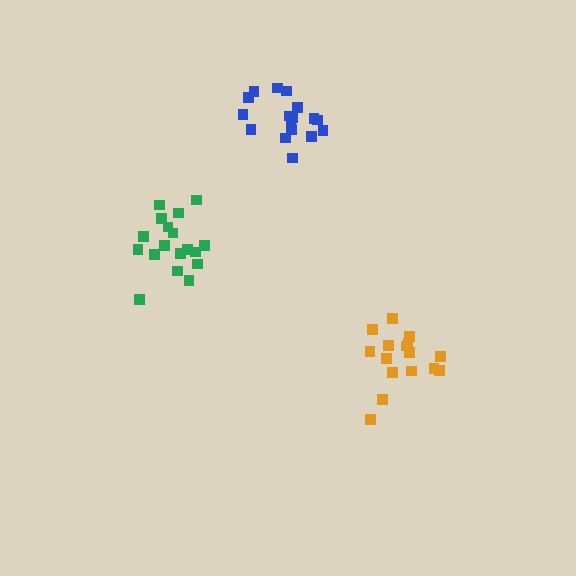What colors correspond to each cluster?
The clusters are colored: green, blue, orange.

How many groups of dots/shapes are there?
There are 3 groups.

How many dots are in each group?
Group 1: 18 dots, Group 2: 18 dots, Group 3: 16 dots (52 total).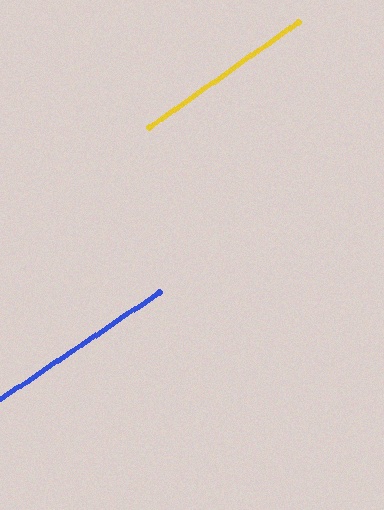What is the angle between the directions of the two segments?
Approximately 1 degree.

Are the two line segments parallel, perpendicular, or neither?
Parallel — their directions differ by only 1.4°.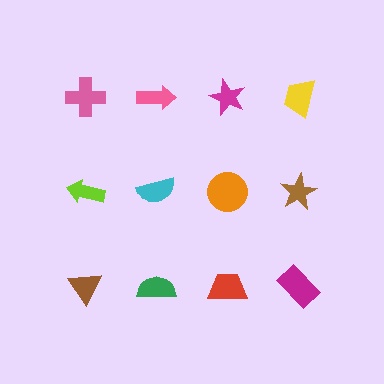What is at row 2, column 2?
A cyan semicircle.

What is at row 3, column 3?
A red trapezoid.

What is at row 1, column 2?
A pink arrow.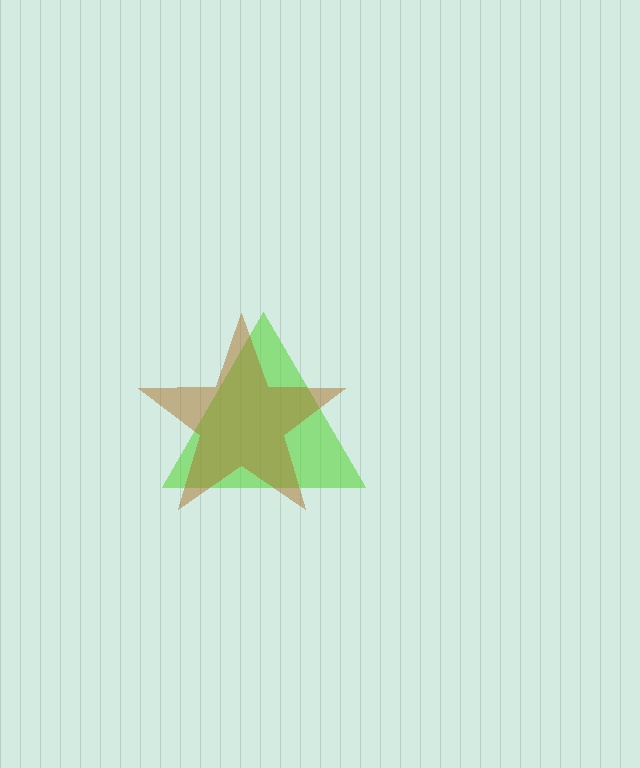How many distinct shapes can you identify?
There are 2 distinct shapes: a lime triangle, a brown star.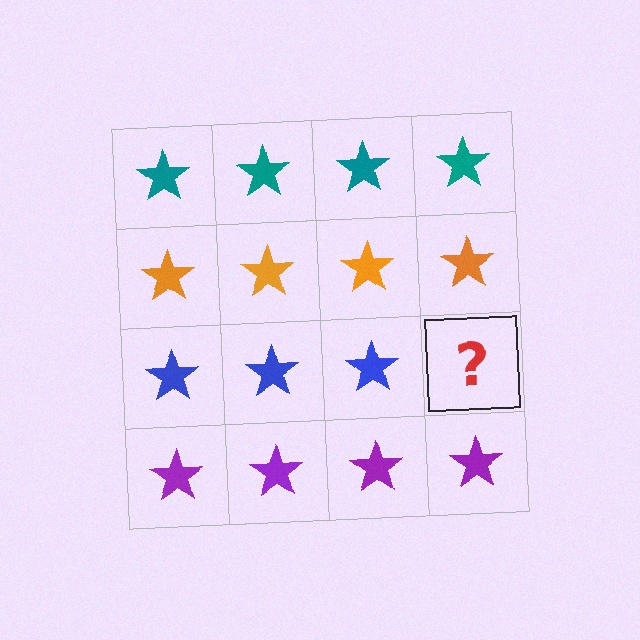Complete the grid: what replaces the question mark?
The question mark should be replaced with a blue star.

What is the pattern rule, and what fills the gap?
The rule is that each row has a consistent color. The gap should be filled with a blue star.